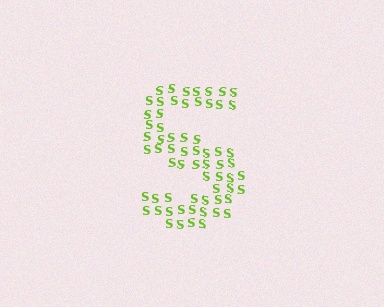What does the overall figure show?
The overall figure shows the letter S.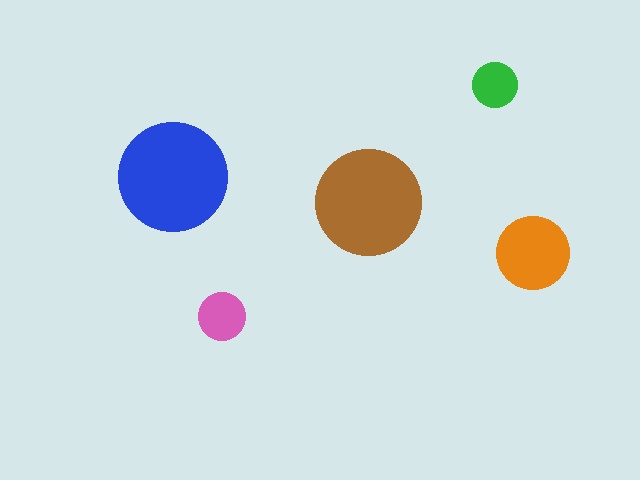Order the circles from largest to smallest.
the blue one, the brown one, the orange one, the pink one, the green one.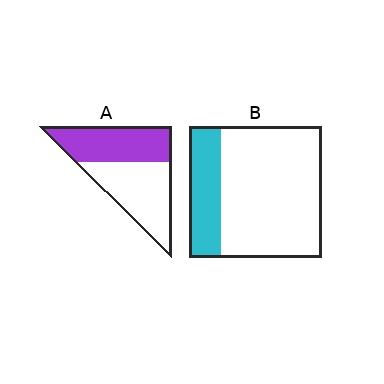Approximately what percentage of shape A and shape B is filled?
A is approximately 45% and B is approximately 25%.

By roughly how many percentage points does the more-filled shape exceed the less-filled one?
By roughly 25 percentage points (A over B).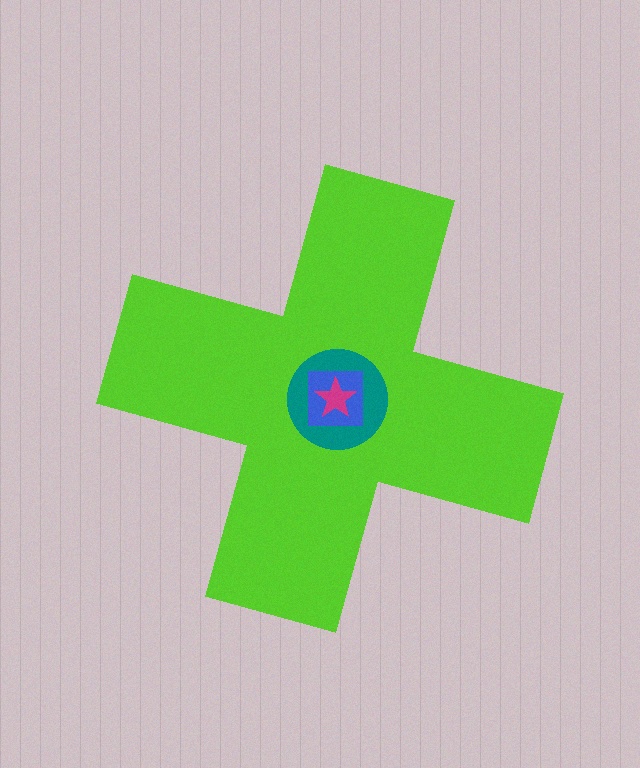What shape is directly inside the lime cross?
The teal circle.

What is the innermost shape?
The magenta star.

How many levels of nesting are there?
4.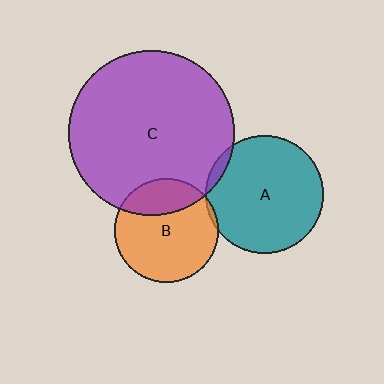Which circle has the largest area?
Circle C (purple).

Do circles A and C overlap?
Yes.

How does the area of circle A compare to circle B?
Approximately 1.3 times.